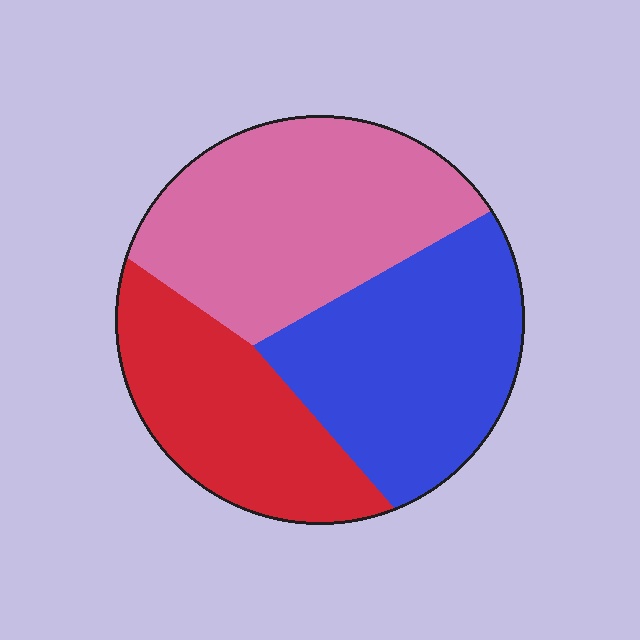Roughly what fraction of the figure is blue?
Blue covers 35% of the figure.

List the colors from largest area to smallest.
From largest to smallest: pink, blue, red.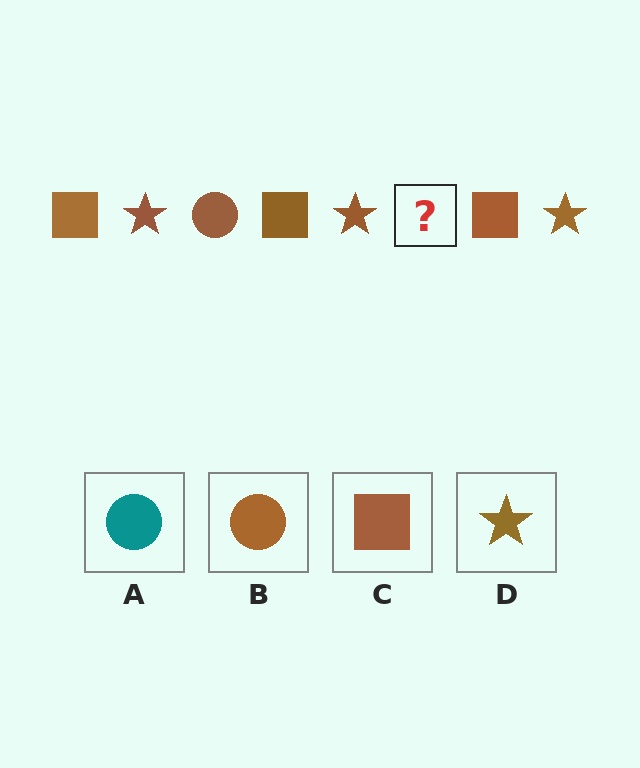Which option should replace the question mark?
Option B.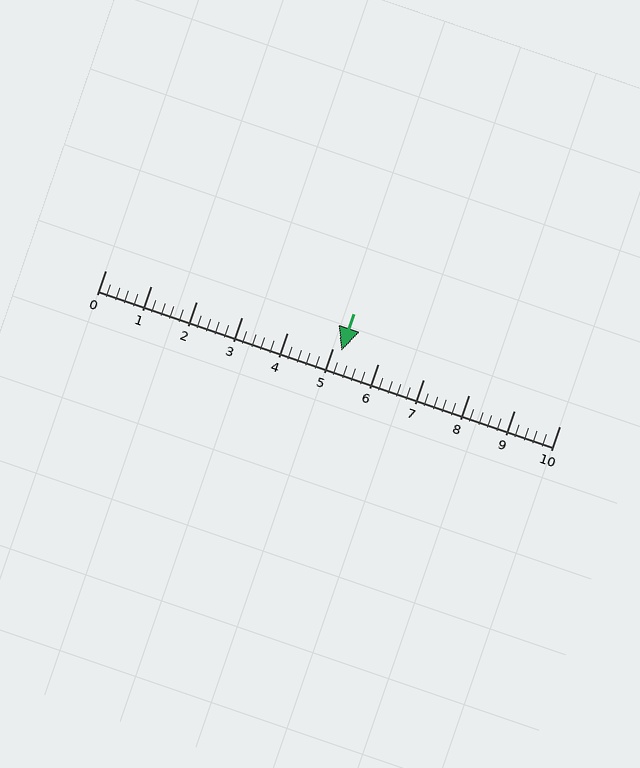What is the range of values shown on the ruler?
The ruler shows values from 0 to 10.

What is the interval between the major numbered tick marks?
The major tick marks are spaced 1 units apart.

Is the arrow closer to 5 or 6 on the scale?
The arrow is closer to 5.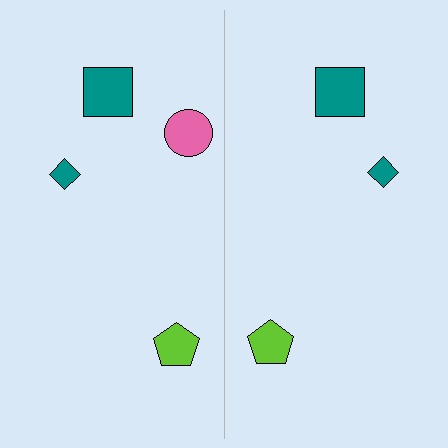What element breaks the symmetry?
A pink circle is missing from the right side.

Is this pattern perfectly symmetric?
No, the pattern is not perfectly symmetric. A pink circle is missing from the right side.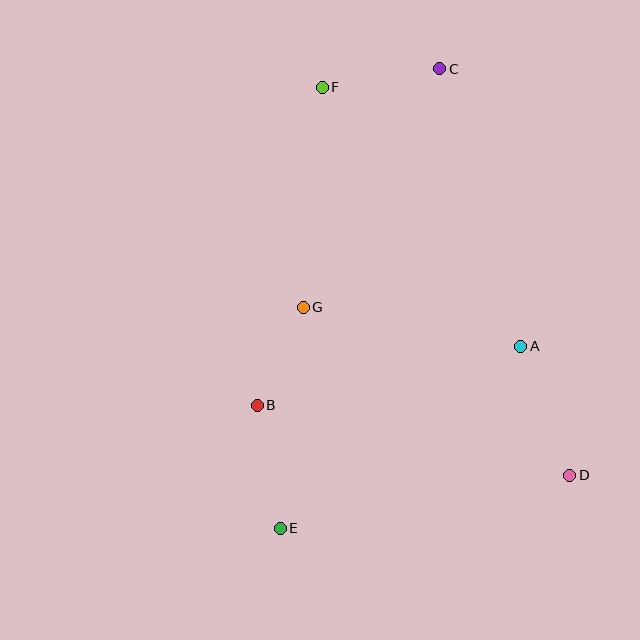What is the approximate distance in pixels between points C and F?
The distance between C and F is approximately 119 pixels.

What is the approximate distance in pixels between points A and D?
The distance between A and D is approximately 138 pixels.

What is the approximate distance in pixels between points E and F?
The distance between E and F is approximately 443 pixels.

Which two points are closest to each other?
Points B and G are closest to each other.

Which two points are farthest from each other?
Points C and E are farthest from each other.